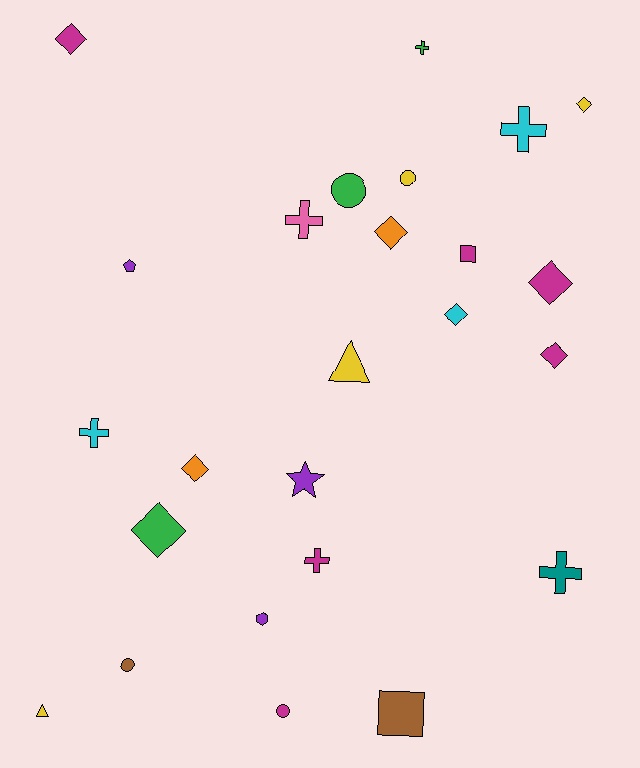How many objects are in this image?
There are 25 objects.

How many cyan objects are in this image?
There are 3 cyan objects.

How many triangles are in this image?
There are 2 triangles.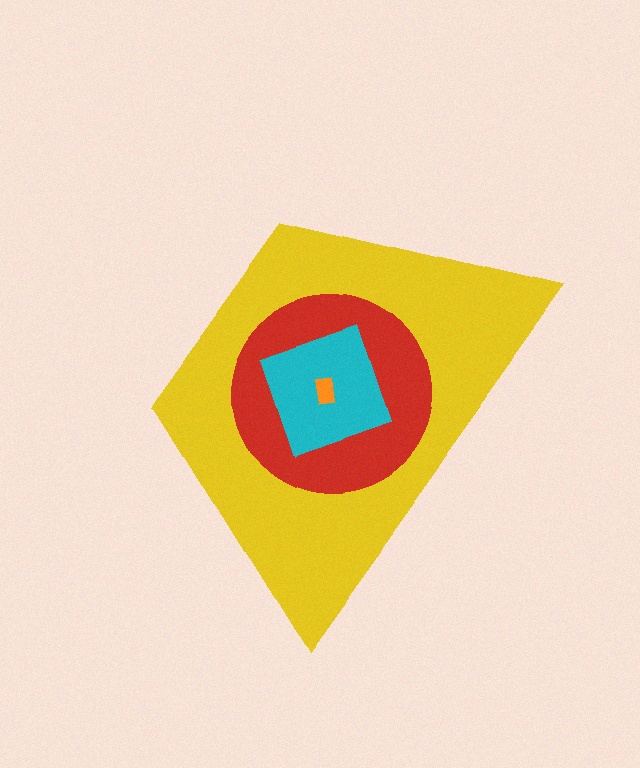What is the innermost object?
The orange rectangle.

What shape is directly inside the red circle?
The cyan square.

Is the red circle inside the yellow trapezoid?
Yes.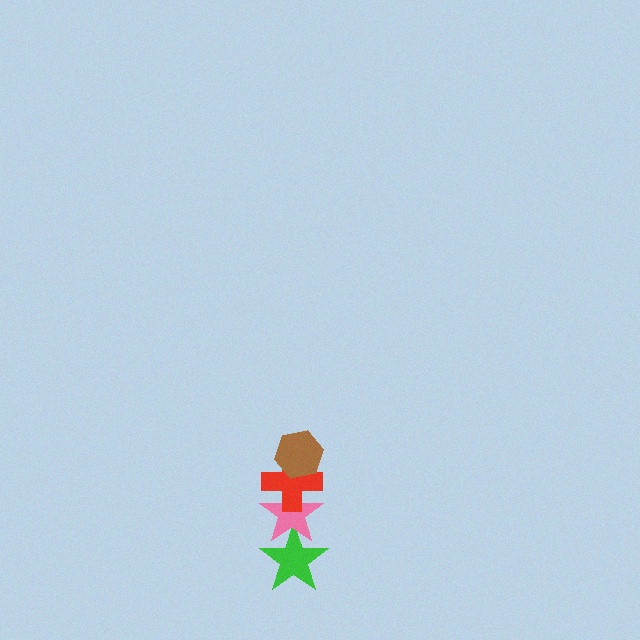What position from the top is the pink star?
The pink star is 3rd from the top.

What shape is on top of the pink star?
The red cross is on top of the pink star.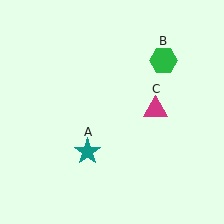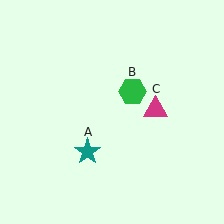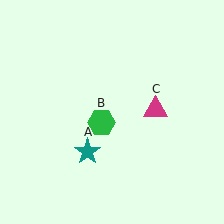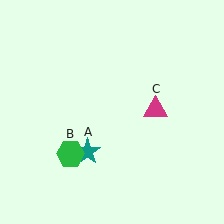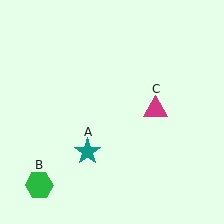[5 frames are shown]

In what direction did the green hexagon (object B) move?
The green hexagon (object B) moved down and to the left.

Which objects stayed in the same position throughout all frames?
Teal star (object A) and magenta triangle (object C) remained stationary.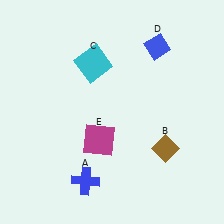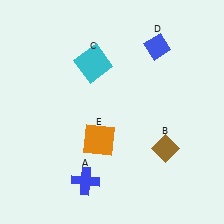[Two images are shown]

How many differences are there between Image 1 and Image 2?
There is 1 difference between the two images.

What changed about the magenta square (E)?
In Image 1, E is magenta. In Image 2, it changed to orange.